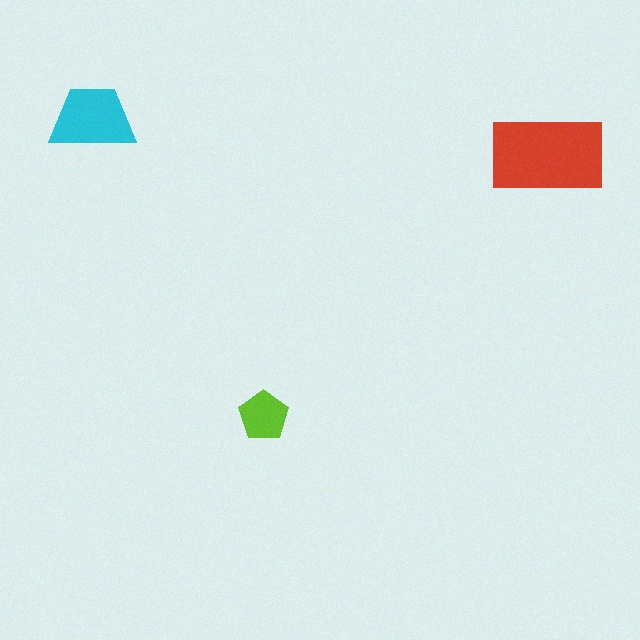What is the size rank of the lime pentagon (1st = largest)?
3rd.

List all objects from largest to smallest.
The red rectangle, the cyan trapezoid, the lime pentagon.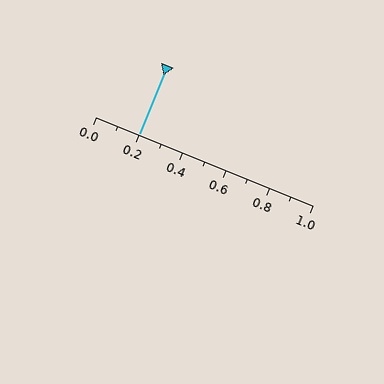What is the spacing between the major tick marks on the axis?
The major ticks are spaced 0.2 apart.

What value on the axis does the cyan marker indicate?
The marker indicates approximately 0.2.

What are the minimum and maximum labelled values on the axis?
The axis runs from 0.0 to 1.0.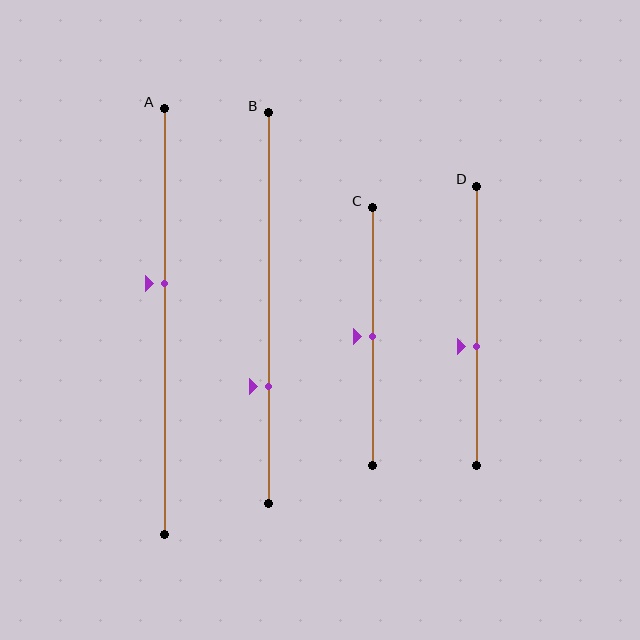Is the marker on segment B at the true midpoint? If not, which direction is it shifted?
No, the marker on segment B is shifted downward by about 20% of the segment length.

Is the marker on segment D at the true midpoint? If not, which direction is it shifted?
No, the marker on segment D is shifted downward by about 7% of the segment length.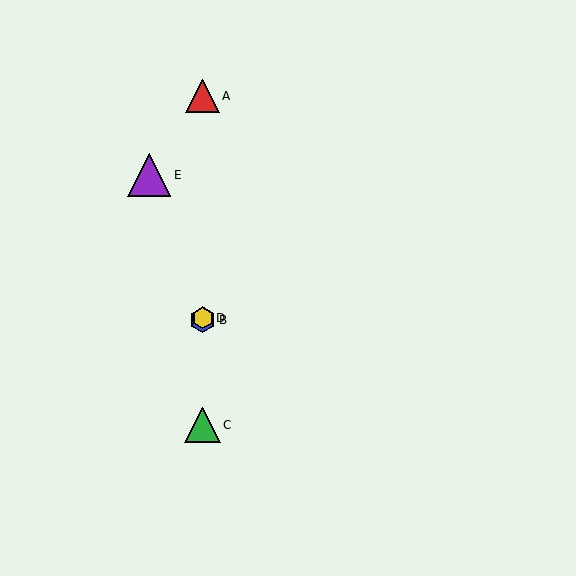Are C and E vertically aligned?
No, C is at x≈203 and E is at x≈149.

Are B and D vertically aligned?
Yes, both are at x≈203.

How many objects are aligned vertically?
4 objects (A, B, C, D) are aligned vertically.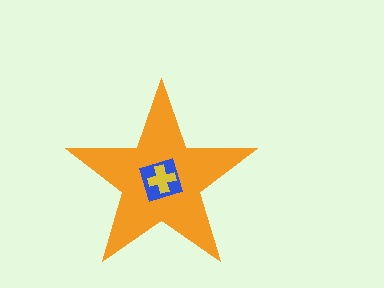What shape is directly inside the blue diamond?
The yellow cross.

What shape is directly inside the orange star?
The blue diamond.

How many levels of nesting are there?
3.